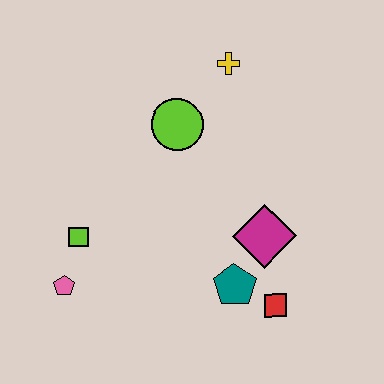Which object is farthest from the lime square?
The yellow cross is farthest from the lime square.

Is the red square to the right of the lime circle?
Yes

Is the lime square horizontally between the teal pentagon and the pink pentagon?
Yes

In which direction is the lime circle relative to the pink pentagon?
The lime circle is above the pink pentagon.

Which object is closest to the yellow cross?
The lime circle is closest to the yellow cross.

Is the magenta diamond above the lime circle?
No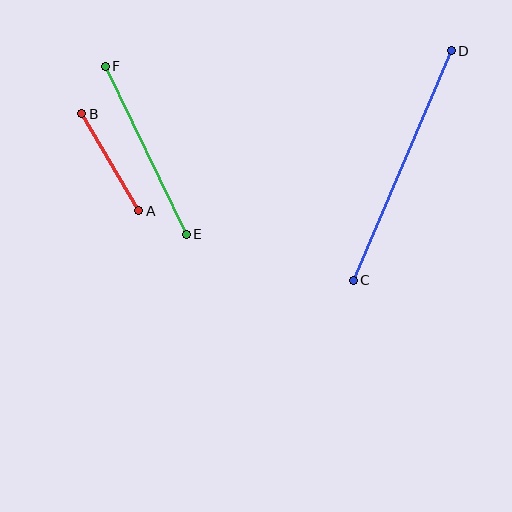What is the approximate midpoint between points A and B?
The midpoint is at approximately (110, 162) pixels.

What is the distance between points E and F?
The distance is approximately 187 pixels.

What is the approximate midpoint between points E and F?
The midpoint is at approximately (146, 150) pixels.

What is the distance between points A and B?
The distance is approximately 112 pixels.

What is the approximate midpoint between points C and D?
The midpoint is at approximately (402, 165) pixels.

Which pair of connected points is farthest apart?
Points C and D are farthest apart.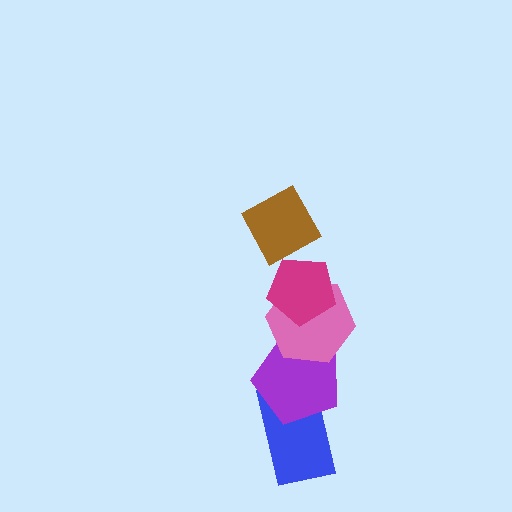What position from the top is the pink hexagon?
The pink hexagon is 3rd from the top.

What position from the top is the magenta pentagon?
The magenta pentagon is 2nd from the top.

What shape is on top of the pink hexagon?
The magenta pentagon is on top of the pink hexagon.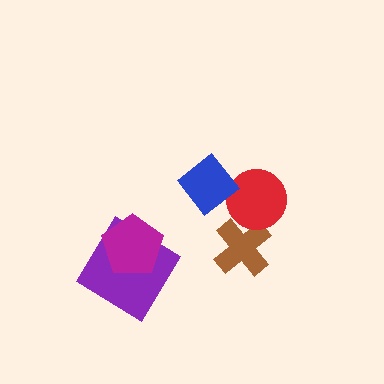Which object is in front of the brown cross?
The red circle is in front of the brown cross.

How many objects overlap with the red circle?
2 objects overlap with the red circle.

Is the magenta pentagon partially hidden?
No, no other shape covers it.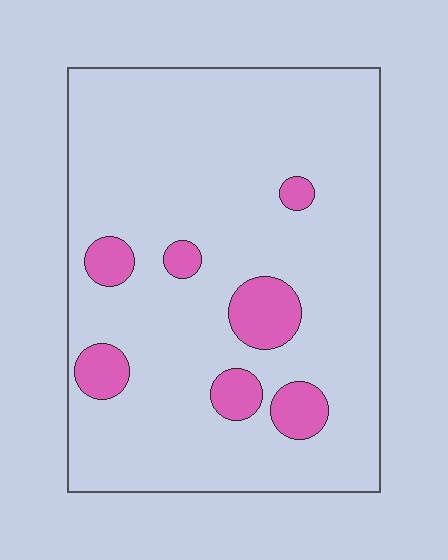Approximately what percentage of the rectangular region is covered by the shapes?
Approximately 10%.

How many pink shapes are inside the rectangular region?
7.